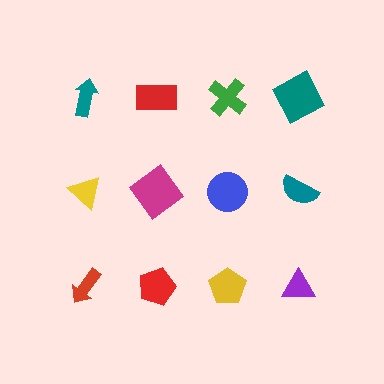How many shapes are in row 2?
4 shapes.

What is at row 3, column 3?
A yellow pentagon.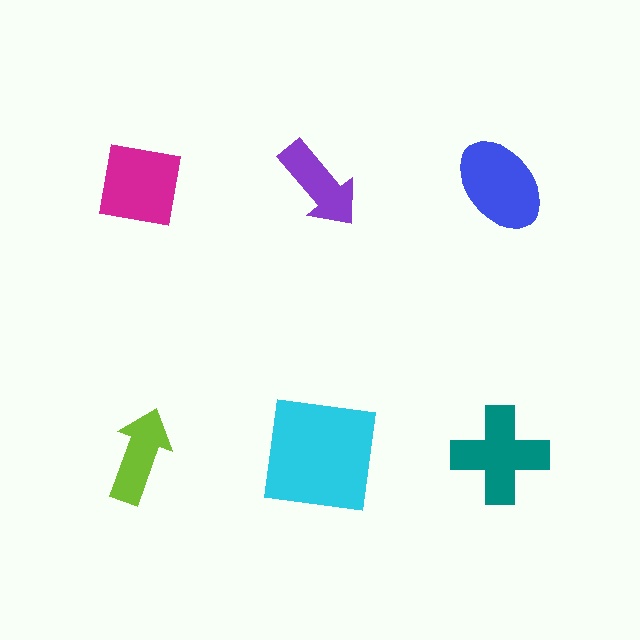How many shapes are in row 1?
3 shapes.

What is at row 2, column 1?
A lime arrow.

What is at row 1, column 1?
A magenta square.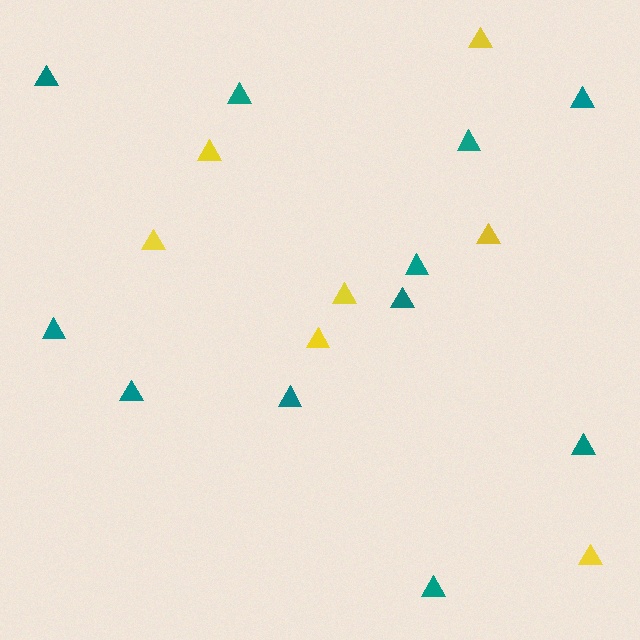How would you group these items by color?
There are 2 groups: one group of yellow triangles (7) and one group of teal triangles (11).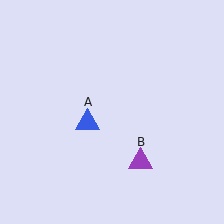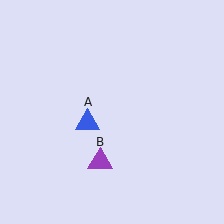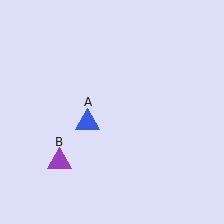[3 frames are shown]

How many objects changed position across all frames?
1 object changed position: purple triangle (object B).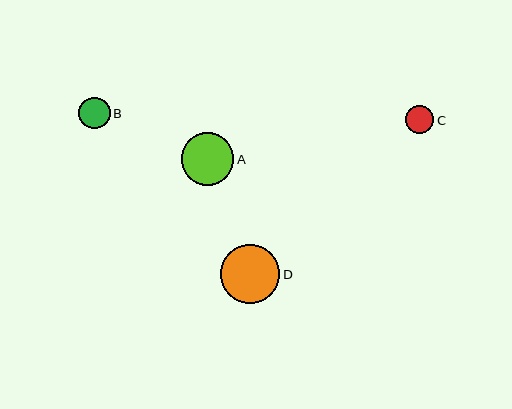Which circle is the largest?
Circle D is the largest with a size of approximately 59 pixels.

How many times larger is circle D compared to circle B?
Circle D is approximately 1.9 times the size of circle B.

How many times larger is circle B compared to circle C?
Circle B is approximately 1.1 times the size of circle C.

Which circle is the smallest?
Circle C is the smallest with a size of approximately 28 pixels.